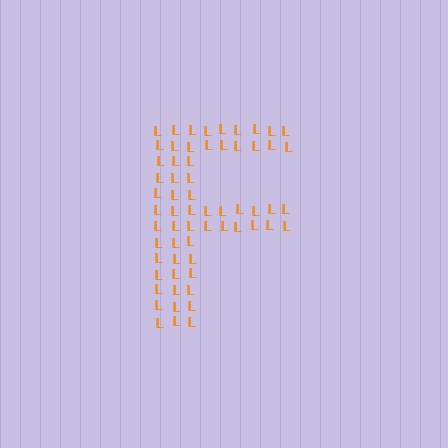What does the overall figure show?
The overall figure shows the letter F.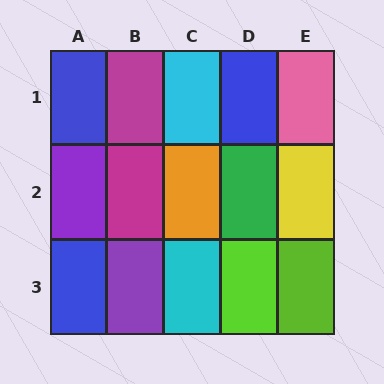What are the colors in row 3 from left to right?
Blue, purple, cyan, lime, lime.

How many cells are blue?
3 cells are blue.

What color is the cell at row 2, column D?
Green.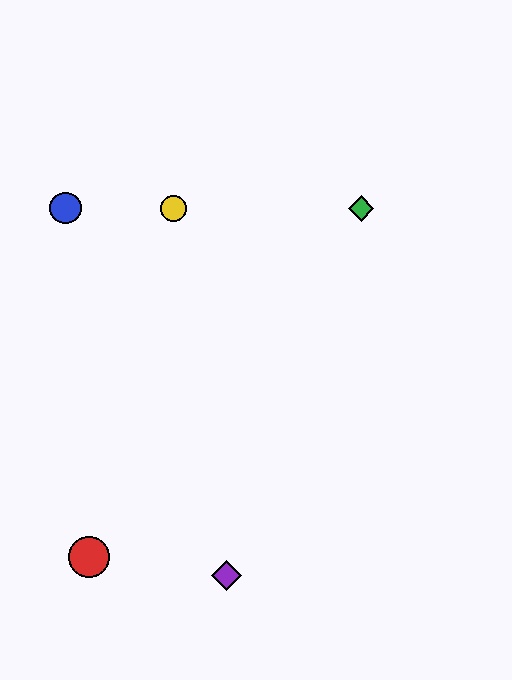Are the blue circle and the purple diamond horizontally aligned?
No, the blue circle is at y≈208 and the purple diamond is at y≈575.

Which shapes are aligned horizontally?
The blue circle, the green diamond, the yellow circle are aligned horizontally.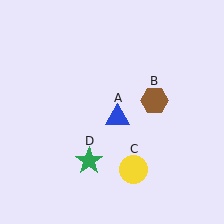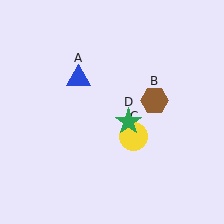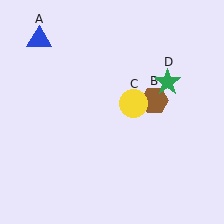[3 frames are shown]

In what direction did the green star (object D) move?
The green star (object D) moved up and to the right.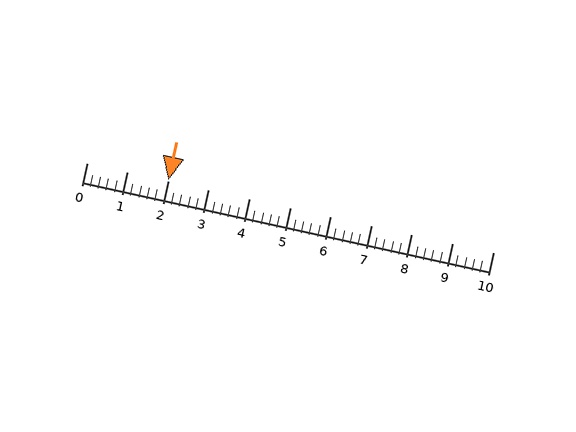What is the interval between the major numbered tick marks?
The major tick marks are spaced 1 units apart.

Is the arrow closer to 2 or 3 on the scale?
The arrow is closer to 2.